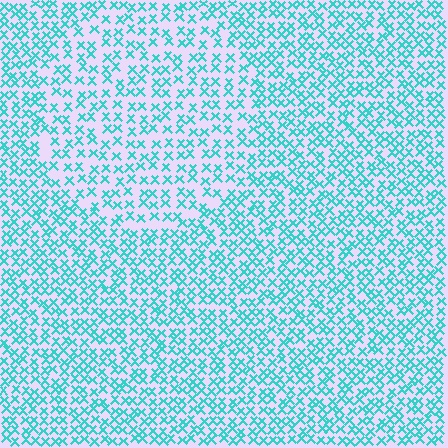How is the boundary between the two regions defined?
The boundary is defined by a change in element density (approximately 1.6x ratio). All elements are the same color, size, and shape.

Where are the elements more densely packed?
The elements are more densely packed outside the circle boundary.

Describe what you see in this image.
The image contains small cyan elements arranged at two different densities. A circle-shaped region is visible where the elements are less densely packed than the surrounding area.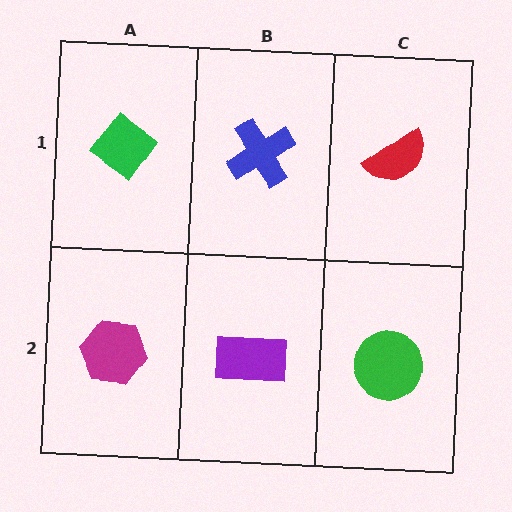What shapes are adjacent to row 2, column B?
A blue cross (row 1, column B), a magenta hexagon (row 2, column A), a green circle (row 2, column C).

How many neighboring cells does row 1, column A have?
2.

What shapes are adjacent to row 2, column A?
A green diamond (row 1, column A), a purple rectangle (row 2, column B).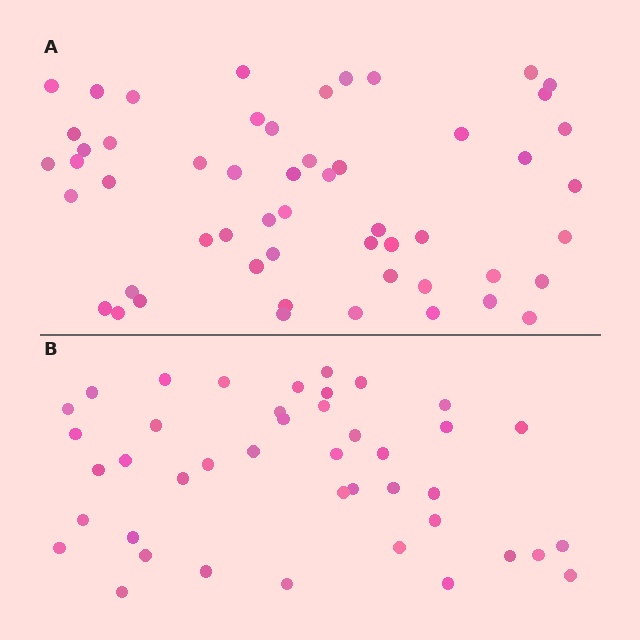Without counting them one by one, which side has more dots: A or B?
Region A (the top region) has more dots.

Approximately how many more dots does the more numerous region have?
Region A has roughly 12 or so more dots than region B.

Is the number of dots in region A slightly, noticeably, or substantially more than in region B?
Region A has noticeably more, but not dramatically so. The ratio is roughly 1.3 to 1.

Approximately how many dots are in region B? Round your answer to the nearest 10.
About 40 dots. (The exact count is 42, which rounds to 40.)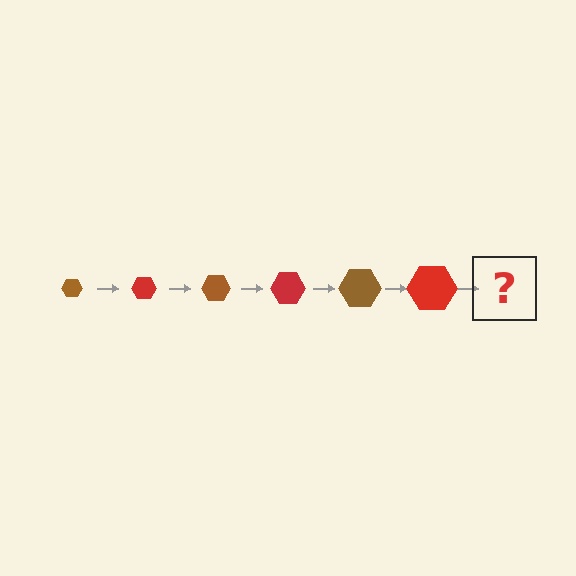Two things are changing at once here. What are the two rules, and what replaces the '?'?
The two rules are that the hexagon grows larger each step and the color cycles through brown and red. The '?' should be a brown hexagon, larger than the previous one.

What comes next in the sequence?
The next element should be a brown hexagon, larger than the previous one.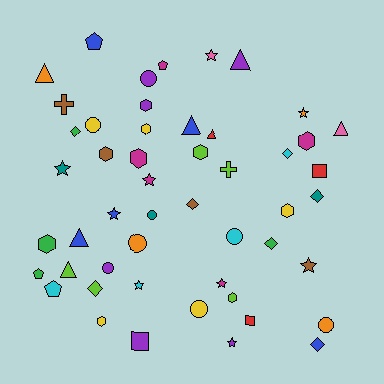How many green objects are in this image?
There are 4 green objects.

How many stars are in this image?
There are 9 stars.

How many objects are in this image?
There are 50 objects.